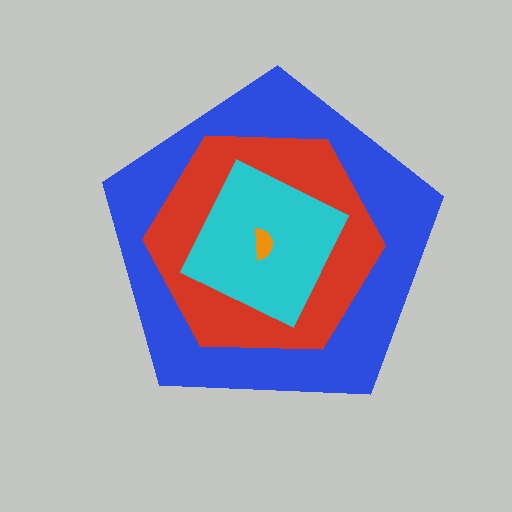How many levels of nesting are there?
4.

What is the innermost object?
The orange semicircle.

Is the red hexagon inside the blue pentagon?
Yes.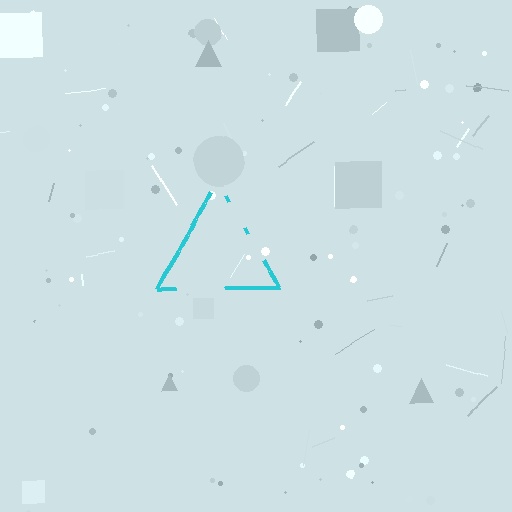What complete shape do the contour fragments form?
The contour fragments form a triangle.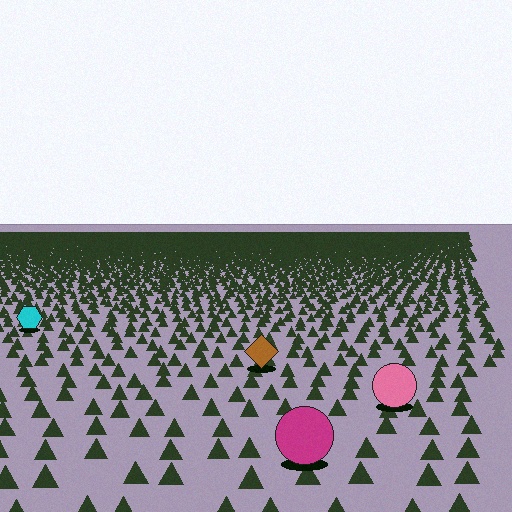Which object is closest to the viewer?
The magenta circle is closest. The texture marks near it are larger and more spread out.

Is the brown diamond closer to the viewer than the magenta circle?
No. The magenta circle is closer — you can tell from the texture gradient: the ground texture is coarser near it.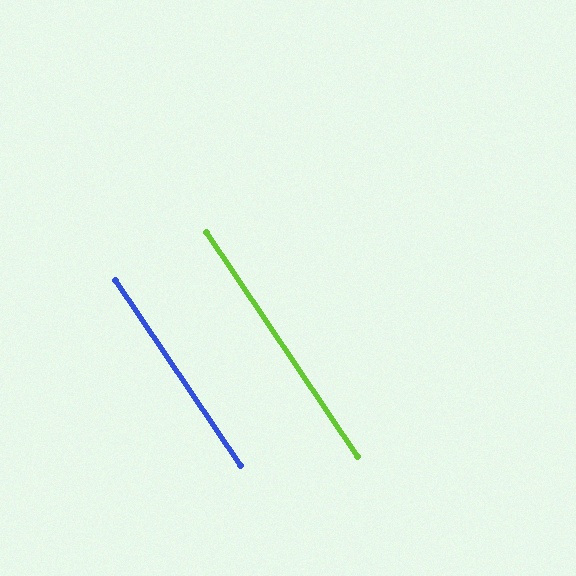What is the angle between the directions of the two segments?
Approximately 0 degrees.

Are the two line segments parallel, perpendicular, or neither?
Parallel — their directions differ by only 0.1°.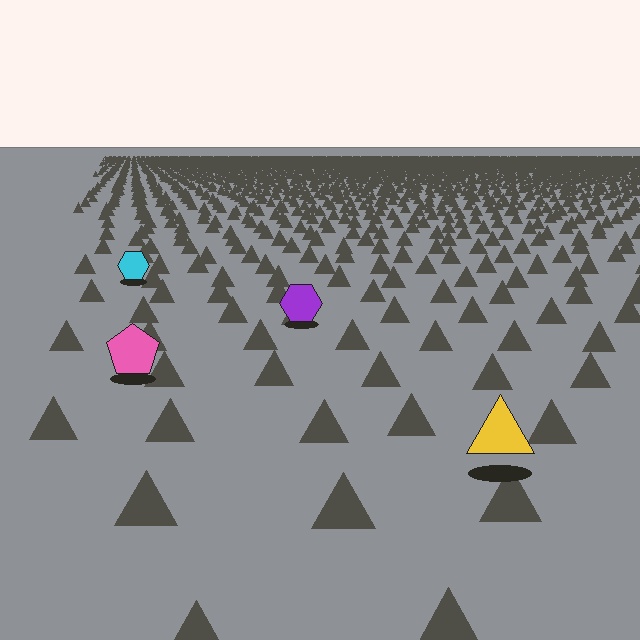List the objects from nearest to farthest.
From nearest to farthest: the yellow triangle, the pink pentagon, the purple hexagon, the cyan hexagon.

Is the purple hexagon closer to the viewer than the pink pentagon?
No. The pink pentagon is closer — you can tell from the texture gradient: the ground texture is coarser near it.